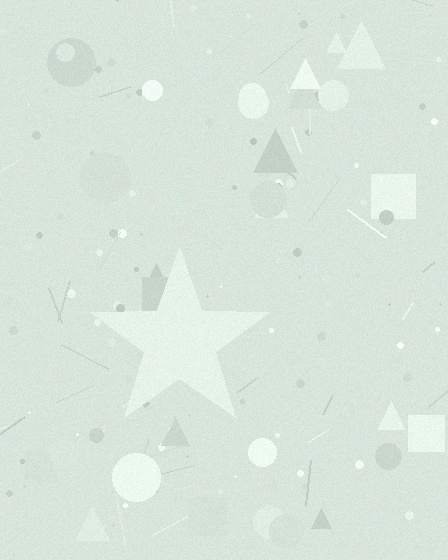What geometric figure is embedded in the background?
A star is embedded in the background.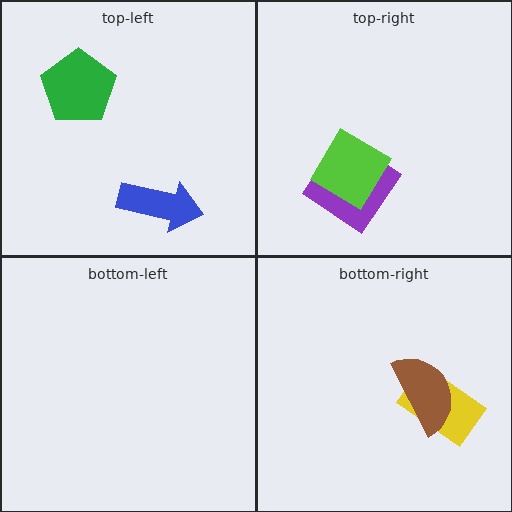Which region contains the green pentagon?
The top-left region.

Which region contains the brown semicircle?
The bottom-right region.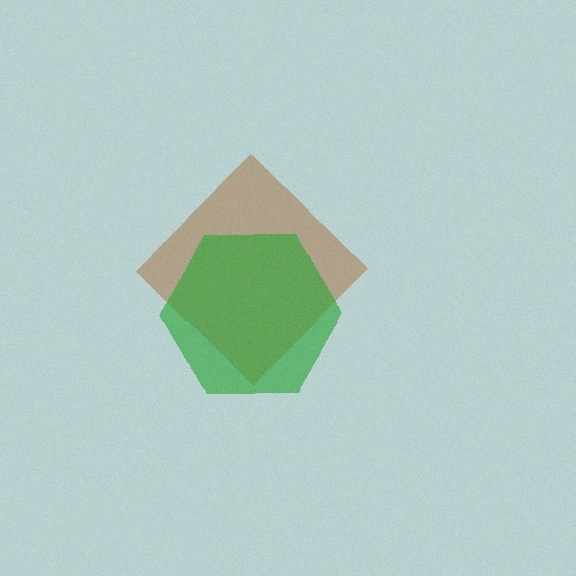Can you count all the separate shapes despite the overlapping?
Yes, there are 2 separate shapes.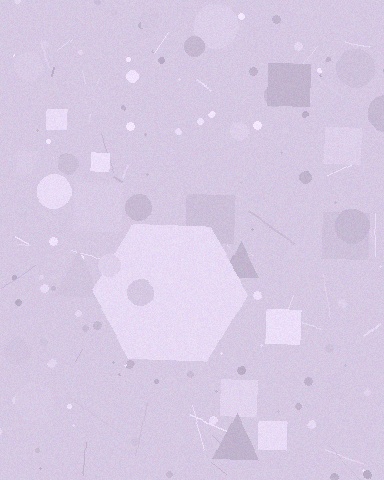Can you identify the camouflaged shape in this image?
The camouflaged shape is a hexagon.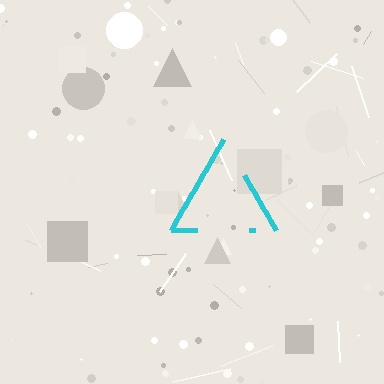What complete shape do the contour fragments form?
The contour fragments form a triangle.